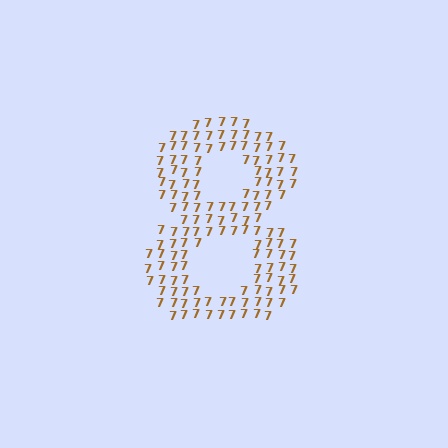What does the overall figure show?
The overall figure shows the digit 8.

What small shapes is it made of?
It is made of small digit 7's.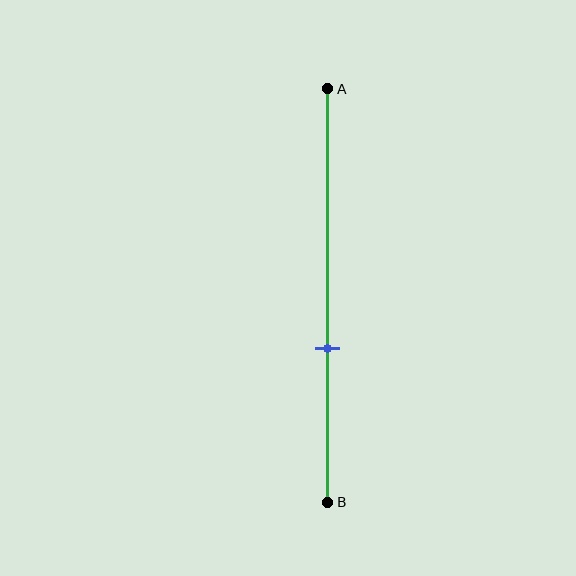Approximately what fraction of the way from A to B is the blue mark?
The blue mark is approximately 65% of the way from A to B.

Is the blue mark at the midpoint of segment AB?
No, the mark is at about 65% from A, not at the 50% midpoint.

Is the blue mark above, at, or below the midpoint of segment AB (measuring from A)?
The blue mark is below the midpoint of segment AB.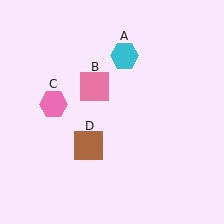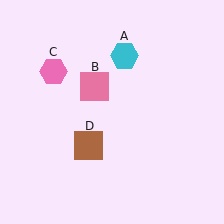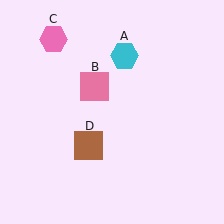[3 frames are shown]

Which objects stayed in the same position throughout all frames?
Cyan hexagon (object A) and pink square (object B) and brown square (object D) remained stationary.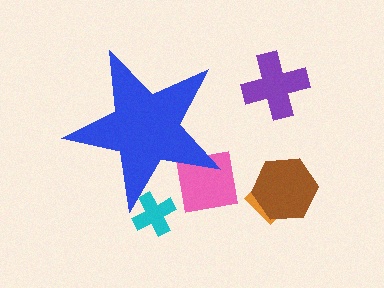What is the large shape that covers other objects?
A blue star.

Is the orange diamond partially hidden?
No, the orange diamond is fully visible.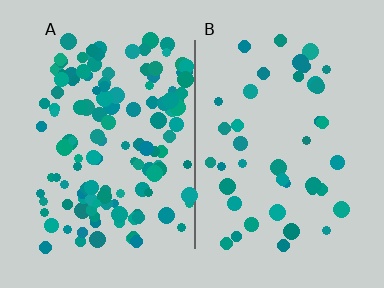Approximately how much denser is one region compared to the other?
Approximately 3.2× — region A over region B.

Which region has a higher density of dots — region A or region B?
A (the left).